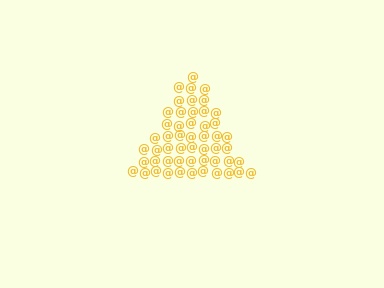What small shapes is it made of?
It is made of small at signs.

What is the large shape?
The large shape is a triangle.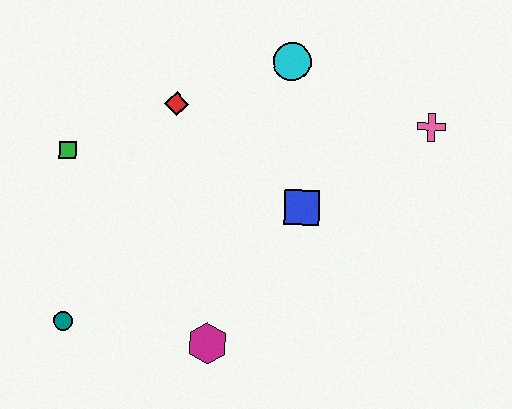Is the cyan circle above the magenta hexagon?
Yes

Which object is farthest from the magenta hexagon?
The pink cross is farthest from the magenta hexagon.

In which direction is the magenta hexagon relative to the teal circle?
The magenta hexagon is to the right of the teal circle.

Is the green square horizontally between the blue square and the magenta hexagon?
No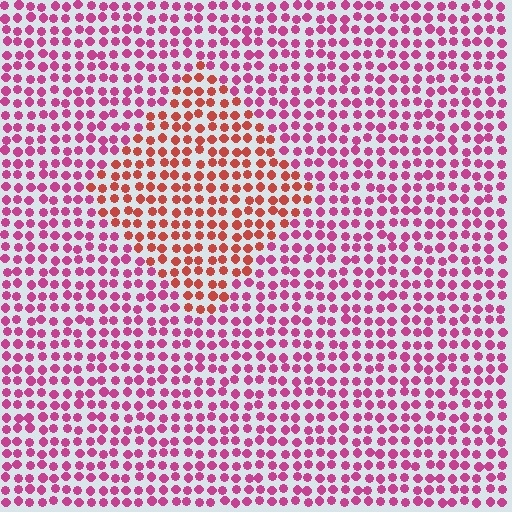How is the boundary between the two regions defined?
The boundary is defined purely by a slight shift in hue (about 39 degrees). Spacing, size, and orientation are identical on both sides.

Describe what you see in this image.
The image is filled with small magenta elements in a uniform arrangement. A diamond-shaped region is visible where the elements are tinted to a slightly different hue, forming a subtle color boundary.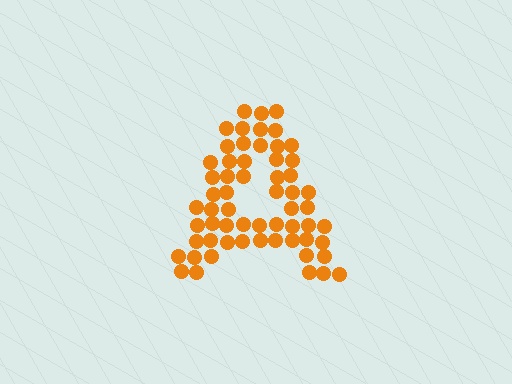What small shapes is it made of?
It is made of small circles.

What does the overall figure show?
The overall figure shows the letter A.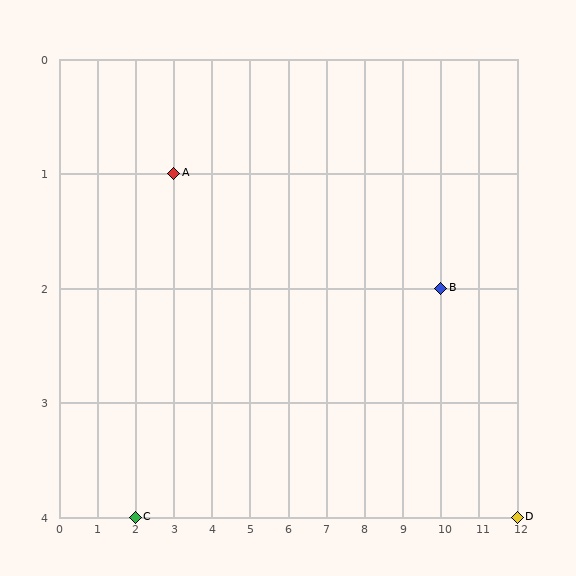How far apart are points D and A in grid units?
Points D and A are 9 columns and 3 rows apart (about 9.5 grid units diagonally).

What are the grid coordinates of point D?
Point D is at grid coordinates (12, 4).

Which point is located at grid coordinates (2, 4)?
Point C is at (2, 4).